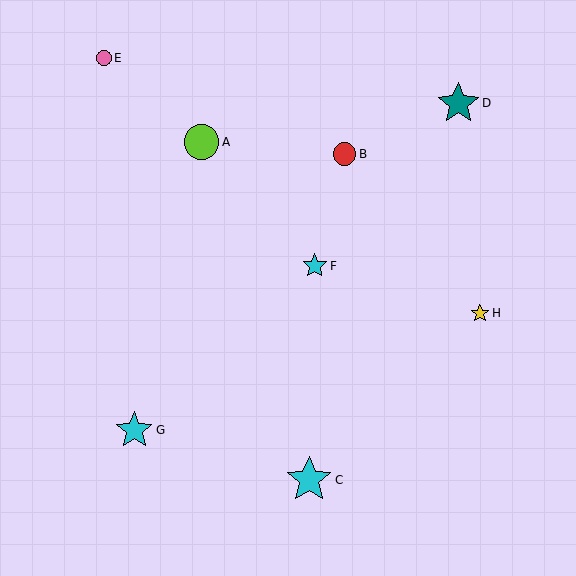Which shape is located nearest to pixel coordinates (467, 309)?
The yellow star (labeled H) at (480, 313) is nearest to that location.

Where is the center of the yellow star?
The center of the yellow star is at (480, 313).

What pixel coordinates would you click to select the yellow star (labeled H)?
Click at (480, 313) to select the yellow star H.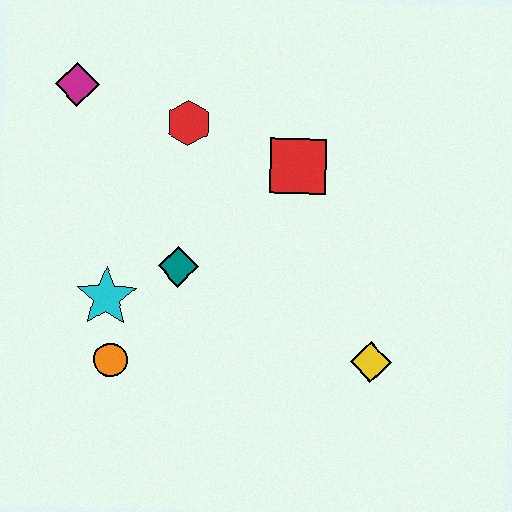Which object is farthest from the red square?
The orange circle is farthest from the red square.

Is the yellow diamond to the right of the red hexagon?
Yes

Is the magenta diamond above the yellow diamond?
Yes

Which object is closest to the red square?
The red hexagon is closest to the red square.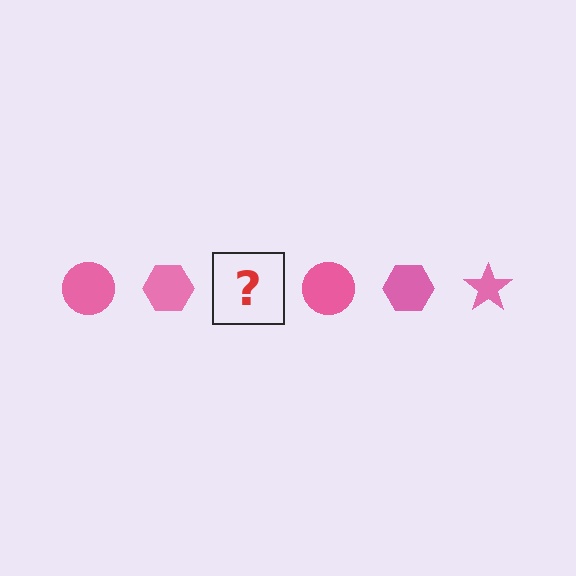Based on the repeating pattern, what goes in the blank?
The blank should be a pink star.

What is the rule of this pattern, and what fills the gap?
The rule is that the pattern cycles through circle, hexagon, star shapes in pink. The gap should be filled with a pink star.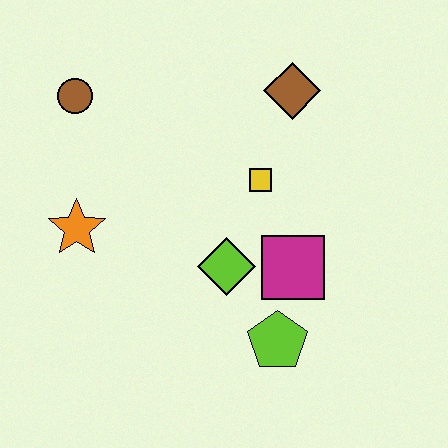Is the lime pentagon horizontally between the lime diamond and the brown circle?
No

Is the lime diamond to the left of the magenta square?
Yes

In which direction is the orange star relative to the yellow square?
The orange star is to the left of the yellow square.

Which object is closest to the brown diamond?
The yellow square is closest to the brown diamond.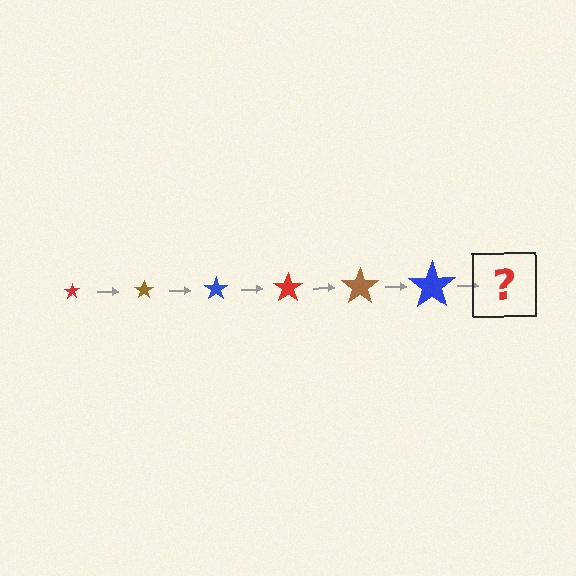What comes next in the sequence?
The next element should be a red star, larger than the previous one.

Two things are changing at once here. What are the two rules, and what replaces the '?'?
The two rules are that the star grows larger each step and the color cycles through red, brown, and blue. The '?' should be a red star, larger than the previous one.